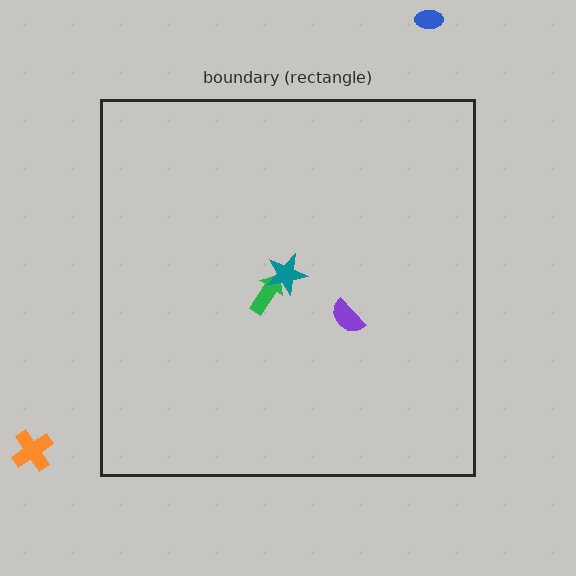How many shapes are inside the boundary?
3 inside, 2 outside.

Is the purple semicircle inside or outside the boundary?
Inside.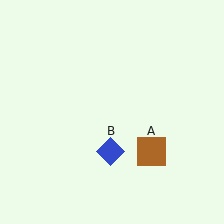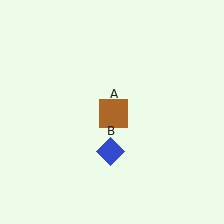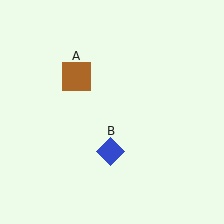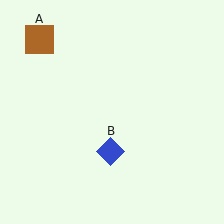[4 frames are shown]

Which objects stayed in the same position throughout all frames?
Blue diamond (object B) remained stationary.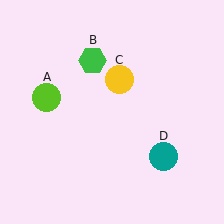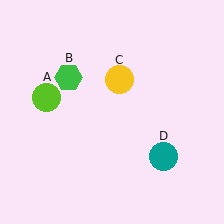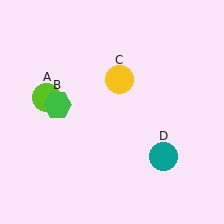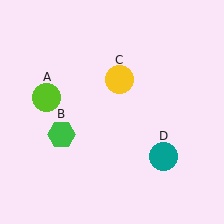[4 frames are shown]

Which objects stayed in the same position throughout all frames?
Lime circle (object A) and yellow circle (object C) and teal circle (object D) remained stationary.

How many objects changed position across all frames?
1 object changed position: green hexagon (object B).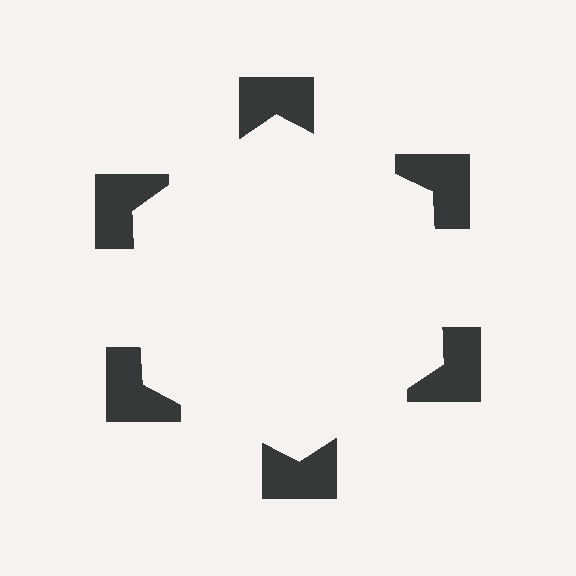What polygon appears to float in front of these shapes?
An illusory hexagon — its edges are inferred from the aligned wedge cuts in the notched squares, not physically drawn.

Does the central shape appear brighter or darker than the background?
It typically appears slightly brighter than the background, even though no actual brightness change is drawn.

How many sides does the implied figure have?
6 sides.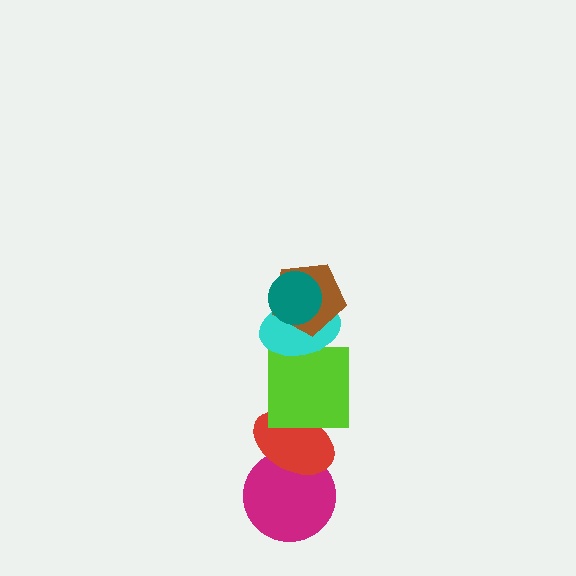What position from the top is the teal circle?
The teal circle is 1st from the top.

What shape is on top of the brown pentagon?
The teal circle is on top of the brown pentagon.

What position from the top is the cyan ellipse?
The cyan ellipse is 3rd from the top.